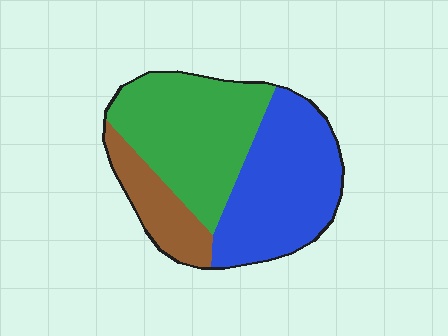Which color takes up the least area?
Brown, at roughly 15%.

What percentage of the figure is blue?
Blue covers 41% of the figure.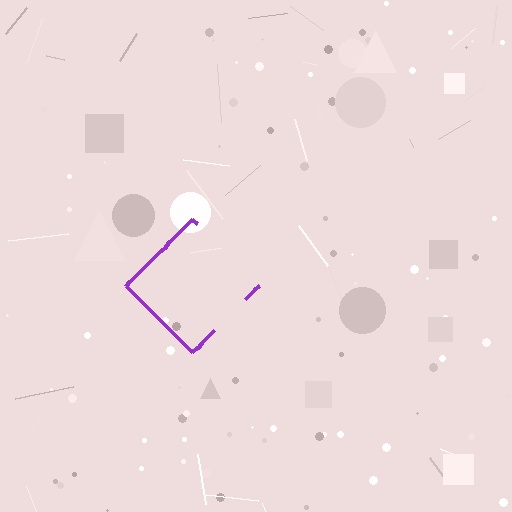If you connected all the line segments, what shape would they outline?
They would outline a diamond.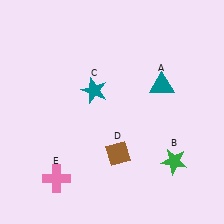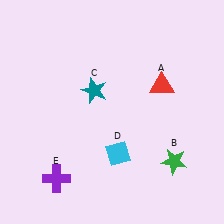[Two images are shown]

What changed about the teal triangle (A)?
In Image 1, A is teal. In Image 2, it changed to red.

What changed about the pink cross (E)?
In Image 1, E is pink. In Image 2, it changed to purple.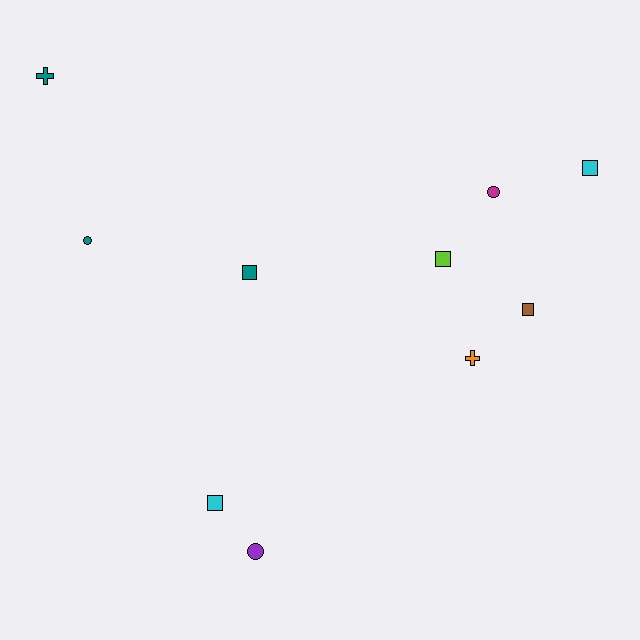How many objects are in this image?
There are 10 objects.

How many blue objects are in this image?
There are no blue objects.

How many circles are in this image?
There are 3 circles.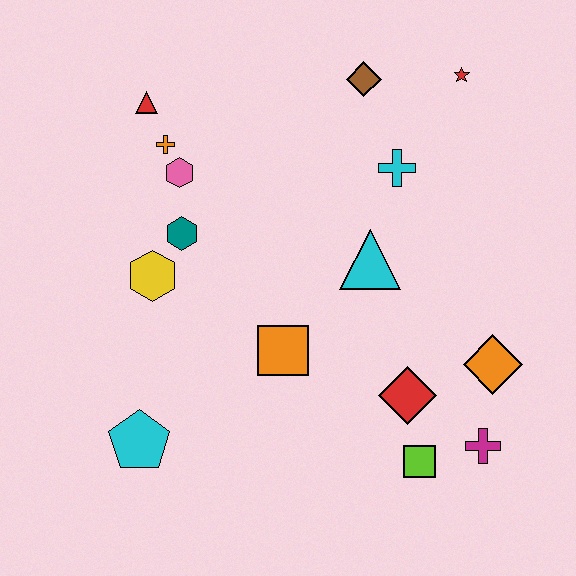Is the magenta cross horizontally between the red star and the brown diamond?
No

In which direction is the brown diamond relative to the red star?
The brown diamond is to the left of the red star.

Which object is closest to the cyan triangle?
The cyan cross is closest to the cyan triangle.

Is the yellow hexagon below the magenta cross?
No